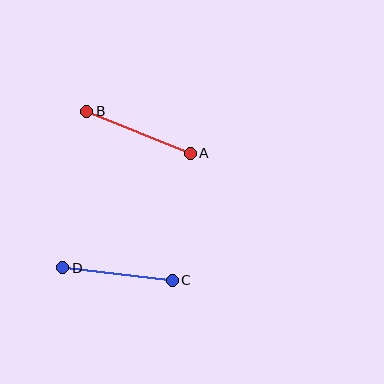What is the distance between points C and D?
The distance is approximately 110 pixels.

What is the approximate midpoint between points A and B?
The midpoint is at approximately (138, 132) pixels.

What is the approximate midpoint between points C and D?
The midpoint is at approximately (118, 274) pixels.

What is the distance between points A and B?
The distance is approximately 112 pixels.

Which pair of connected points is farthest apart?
Points A and B are farthest apart.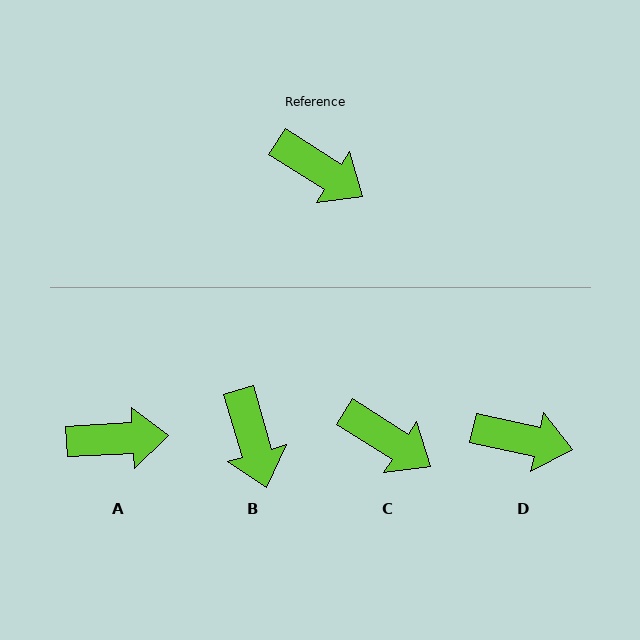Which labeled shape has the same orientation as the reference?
C.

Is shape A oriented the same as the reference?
No, it is off by about 36 degrees.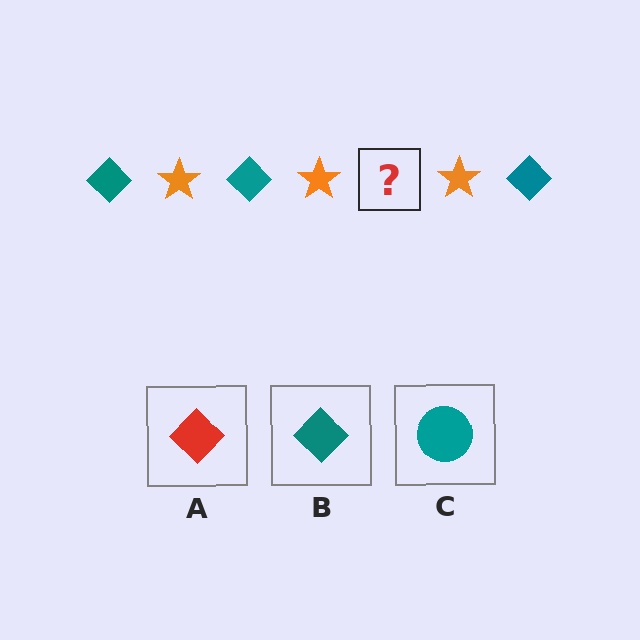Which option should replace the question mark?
Option B.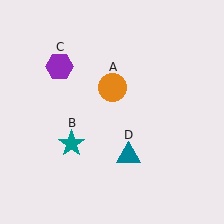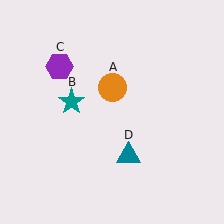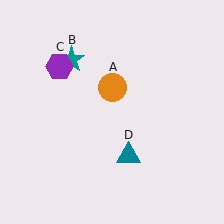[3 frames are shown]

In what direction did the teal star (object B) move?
The teal star (object B) moved up.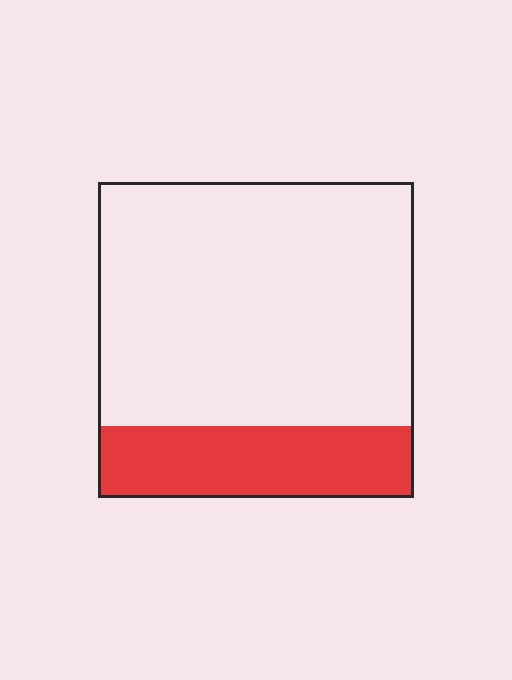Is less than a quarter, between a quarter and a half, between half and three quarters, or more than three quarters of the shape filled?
Less than a quarter.